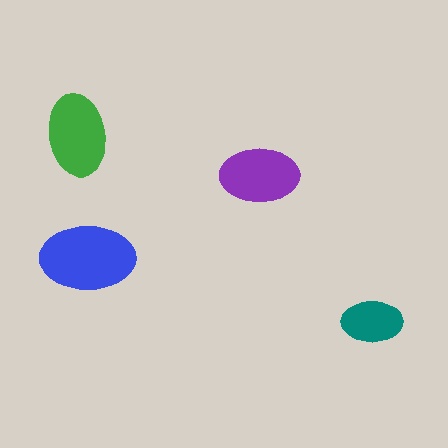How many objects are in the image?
There are 4 objects in the image.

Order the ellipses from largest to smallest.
the blue one, the green one, the purple one, the teal one.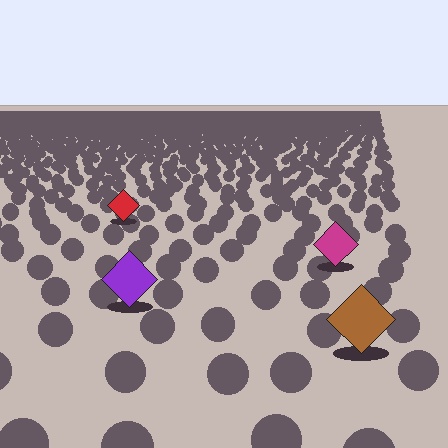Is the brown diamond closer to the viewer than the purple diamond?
Yes. The brown diamond is closer — you can tell from the texture gradient: the ground texture is coarser near it.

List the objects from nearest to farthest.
From nearest to farthest: the brown diamond, the purple diamond, the magenta diamond, the red diamond.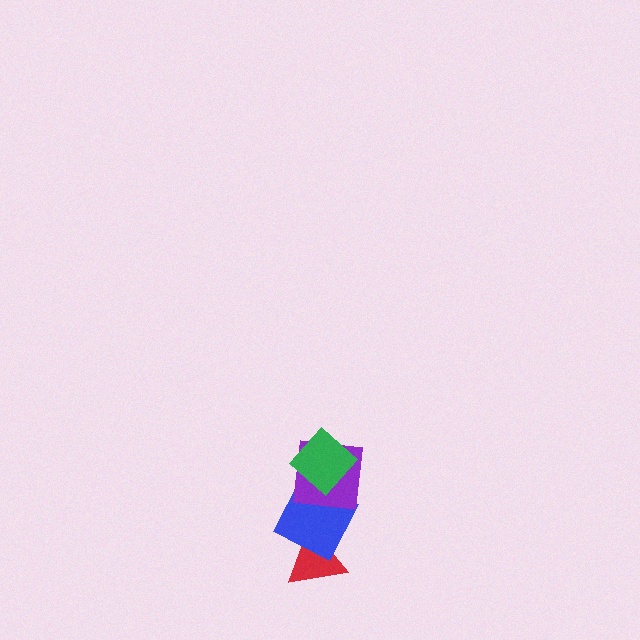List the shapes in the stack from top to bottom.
From top to bottom: the green diamond, the purple square, the blue square, the red triangle.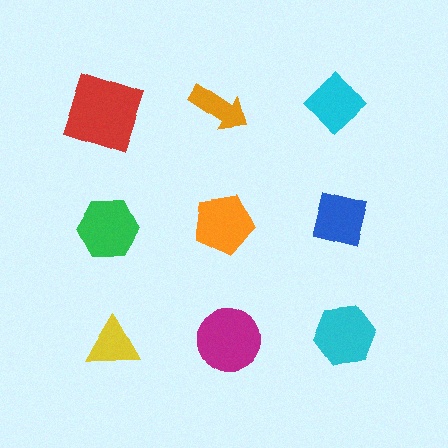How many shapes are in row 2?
3 shapes.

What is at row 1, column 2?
An orange arrow.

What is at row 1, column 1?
A red square.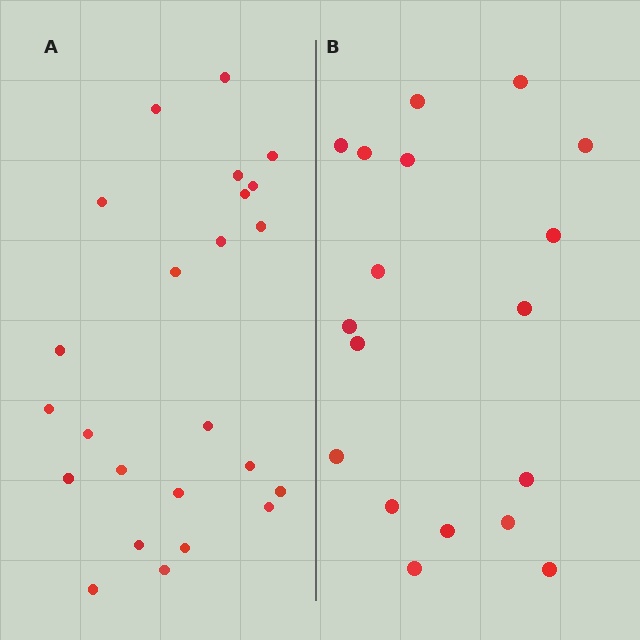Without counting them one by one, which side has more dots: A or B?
Region A (the left region) has more dots.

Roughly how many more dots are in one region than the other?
Region A has about 6 more dots than region B.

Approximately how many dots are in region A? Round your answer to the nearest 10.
About 20 dots. (The exact count is 24, which rounds to 20.)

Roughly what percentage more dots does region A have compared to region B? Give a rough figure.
About 35% more.